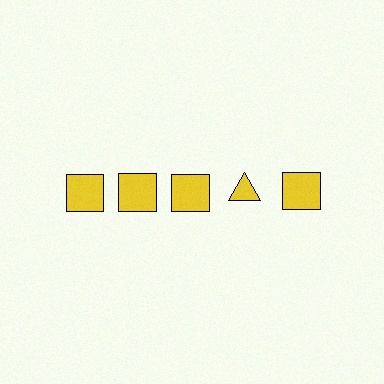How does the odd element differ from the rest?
It has a different shape: triangle instead of square.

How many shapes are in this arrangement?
There are 5 shapes arranged in a grid pattern.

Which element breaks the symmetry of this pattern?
The yellow triangle in the top row, second from right column breaks the symmetry. All other shapes are yellow squares.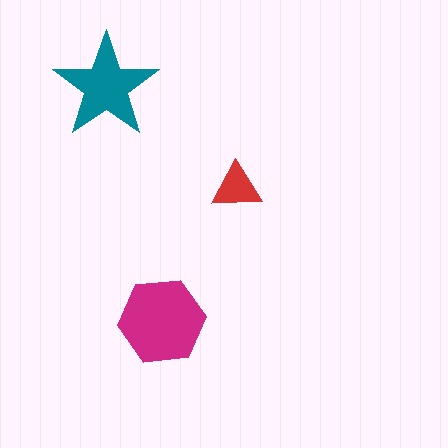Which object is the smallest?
The red triangle.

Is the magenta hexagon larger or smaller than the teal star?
Larger.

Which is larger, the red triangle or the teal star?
The teal star.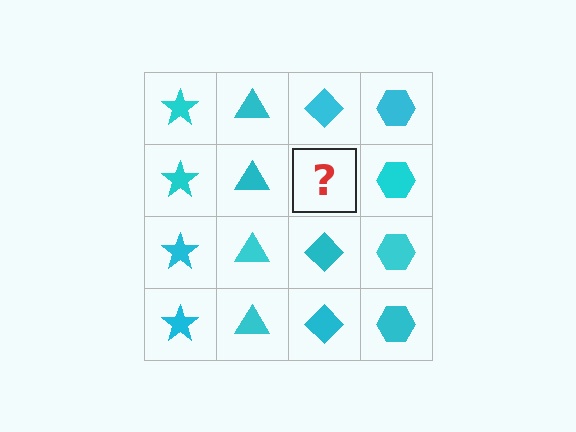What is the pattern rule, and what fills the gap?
The rule is that each column has a consistent shape. The gap should be filled with a cyan diamond.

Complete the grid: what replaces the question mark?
The question mark should be replaced with a cyan diamond.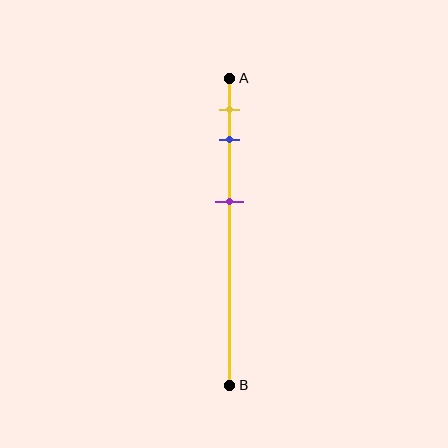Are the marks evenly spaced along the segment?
No, the marks are not evenly spaced.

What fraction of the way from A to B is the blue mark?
The blue mark is approximately 20% (0.2) of the way from A to B.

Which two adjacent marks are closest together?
The yellow and blue marks are the closest adjacent pair.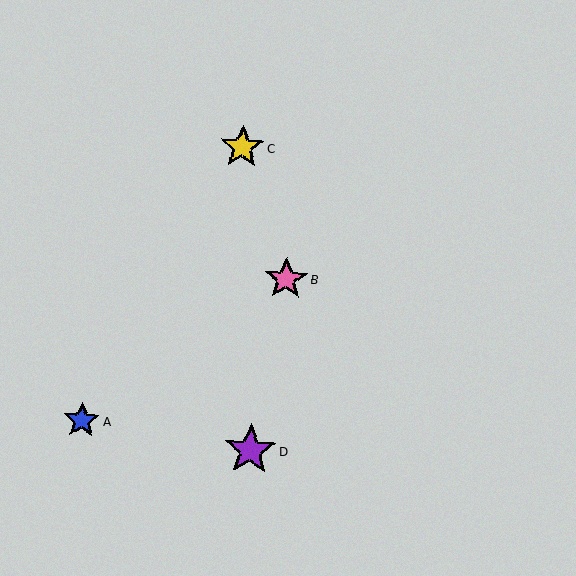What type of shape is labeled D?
Shape D is a purple star.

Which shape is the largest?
The purple star (labeled D) is the largest.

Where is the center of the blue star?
The center of the blue star is at (82, 420).